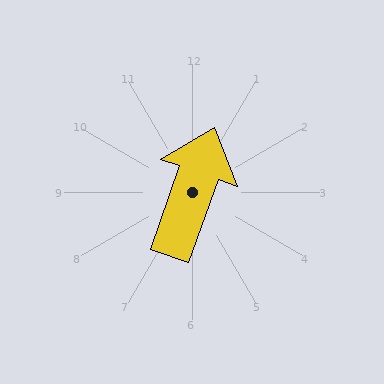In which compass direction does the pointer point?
North.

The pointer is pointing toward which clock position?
Roughly 1 o'clock.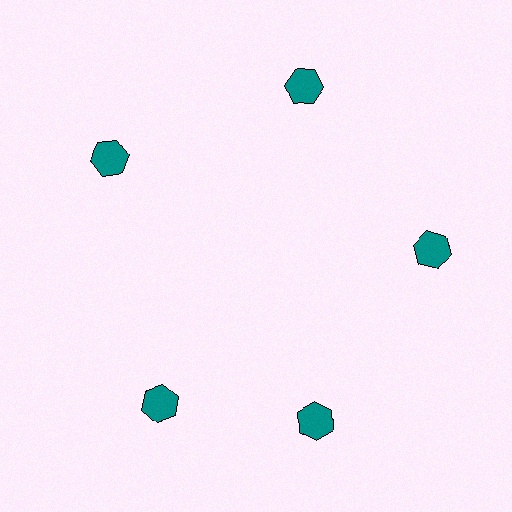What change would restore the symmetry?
The symmetry would be restored by rotating it back into even spacing with its neighbors so that all 5 hexagons sit at equal angles and equal distance from the center.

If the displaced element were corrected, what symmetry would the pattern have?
It would have 5-fold rotational symmetry — the pattern would map onto itself every 72 degrees.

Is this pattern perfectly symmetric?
No. The 5 teal hexagons are arranged in a ring, but one element near the 8 o'clock position is rotated out of alignment along the ring, breaking the 5-fold rotational symmetry.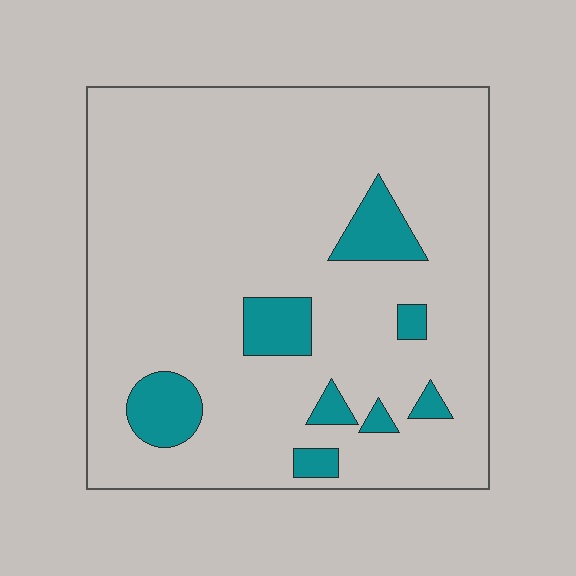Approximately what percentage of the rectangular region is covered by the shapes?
Approximately 10%.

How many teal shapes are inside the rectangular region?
8.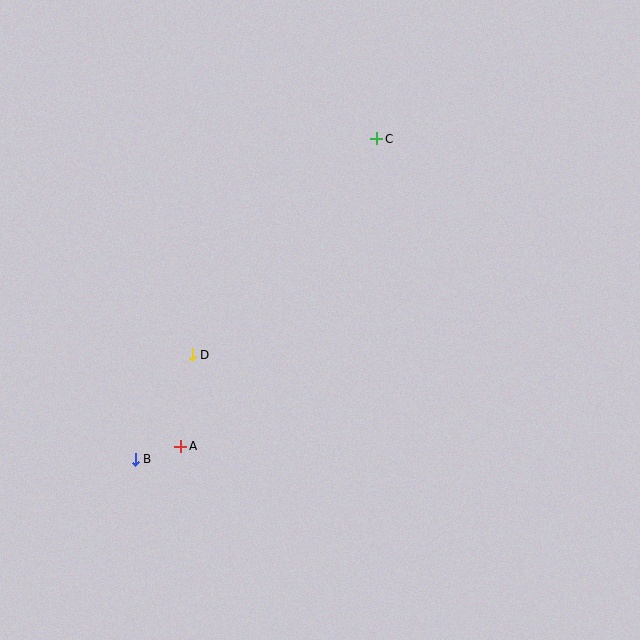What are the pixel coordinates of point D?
Point D is at (192, 355).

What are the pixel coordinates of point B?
Point B is at (135, 459).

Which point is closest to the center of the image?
Point D at (192, 355) is closest to the center.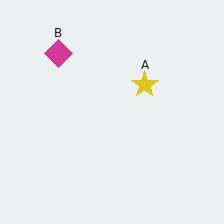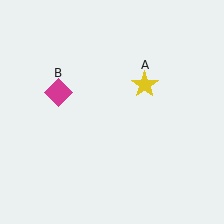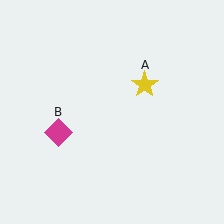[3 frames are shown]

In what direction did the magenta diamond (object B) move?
The magenta diamond (object B) moved down.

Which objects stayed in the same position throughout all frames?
Yellow star (object A) remained stationary.